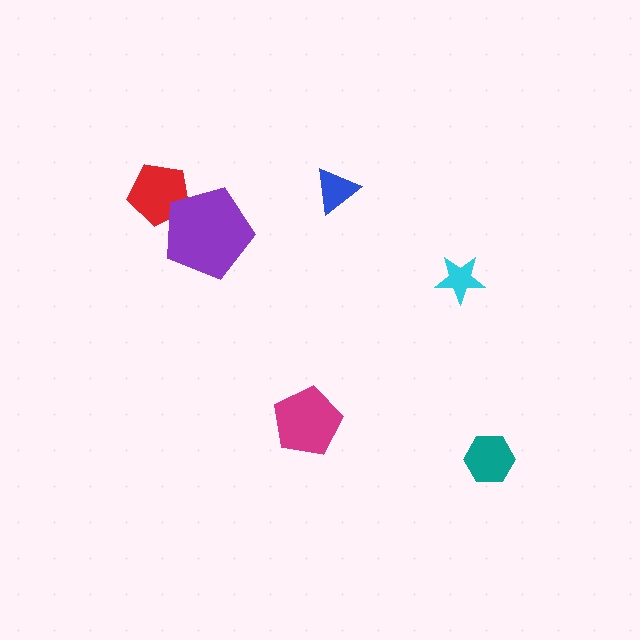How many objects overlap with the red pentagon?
1 object overlaps with the red pentagon.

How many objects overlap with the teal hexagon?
0 objects overlap with the teal hexagon.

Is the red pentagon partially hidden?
Yes, it is partially covered by another shape.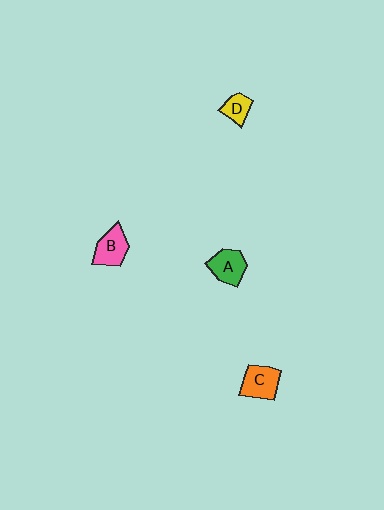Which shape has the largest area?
Shape C (orange).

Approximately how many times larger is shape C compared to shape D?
Approximately 1.7 times.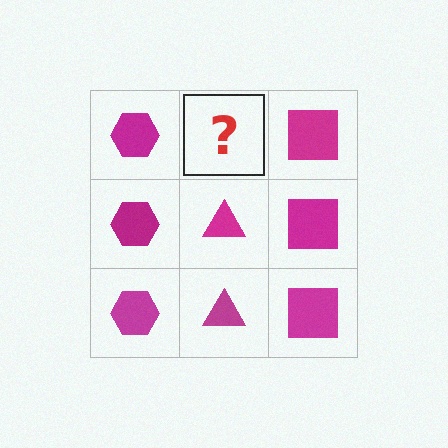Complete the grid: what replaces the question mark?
The question mark should be replaced with a magenta triangle.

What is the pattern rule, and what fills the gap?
The rule is that each column has a consistent shape. The gap should be filled with a magenta triangle.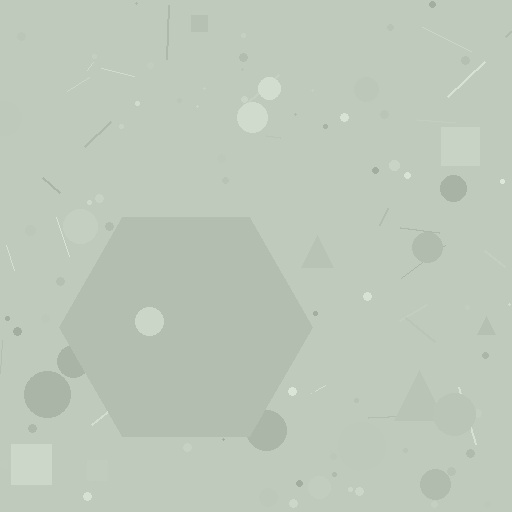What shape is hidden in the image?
A hexagon is hidden in the image.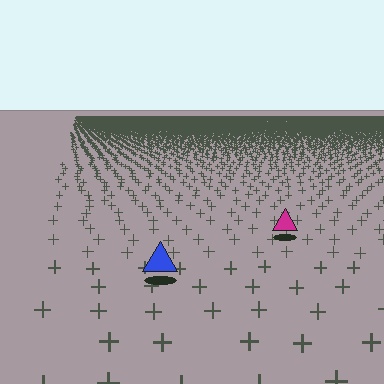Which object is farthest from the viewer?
The magenta triangle is farthest from the viewer. It appears smaller and the ground texture around it is denser.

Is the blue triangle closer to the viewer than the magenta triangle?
Yes. The blue triangle is closer — you can tell from the texture gradient: the ground texture is coarser near it.